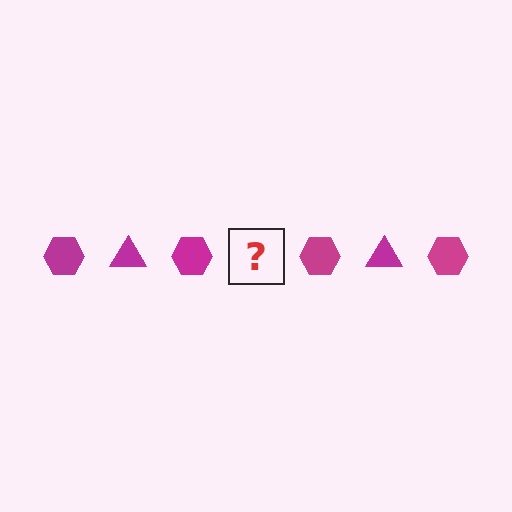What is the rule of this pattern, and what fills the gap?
The rule is that the pattern cycles through hexagon, triangle shapes in magenta. The gap should be filled with a magenta triangle.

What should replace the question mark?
The question mark should be replaced with a magenta triangle.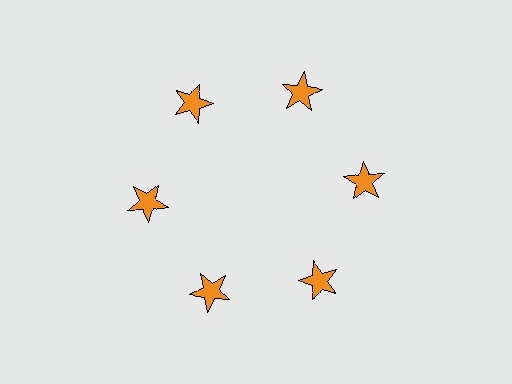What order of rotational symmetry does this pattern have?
This pattern has 6-fold rotational symmetry.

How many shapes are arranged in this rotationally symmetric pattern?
There are 6 shapes, arranged in 6 groups of 1.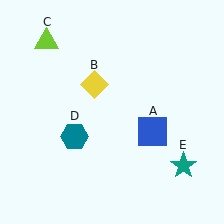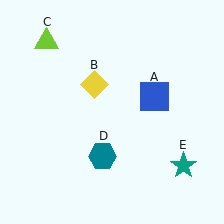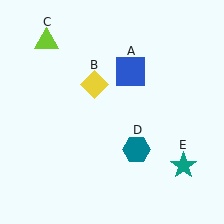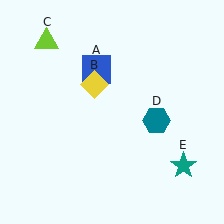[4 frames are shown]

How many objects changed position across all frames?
2 objects changed position: blue square (object A), teal hexagon (object D).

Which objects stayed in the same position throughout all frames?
Yellow diamond (object B) and lime triangle (object C) and teal star (object E) remained stationary.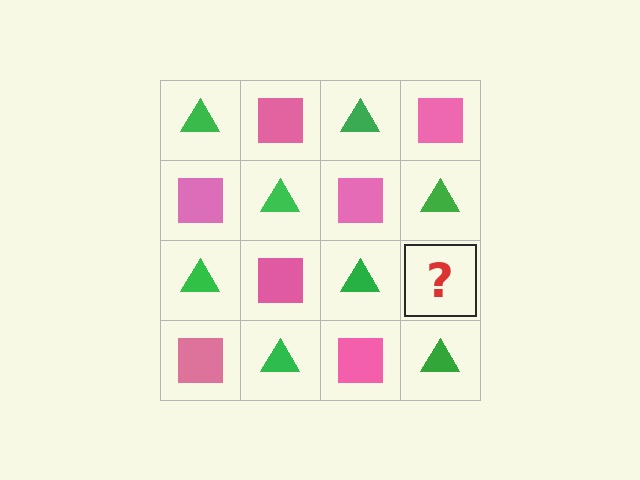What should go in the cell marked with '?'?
The missing cell should contain a pink square.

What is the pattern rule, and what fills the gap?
The rule is that it alternates green triangle and pink square in a checkerboard pattern. The gap should be filled with a pink square.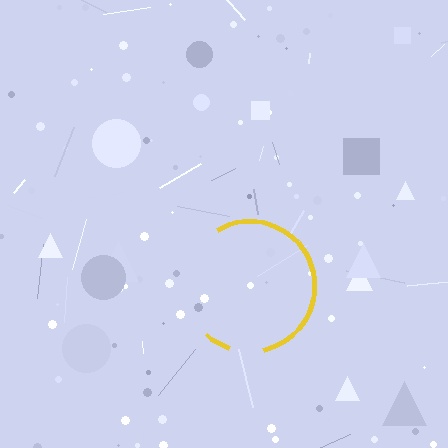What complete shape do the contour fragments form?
The contour fragments form a circle.